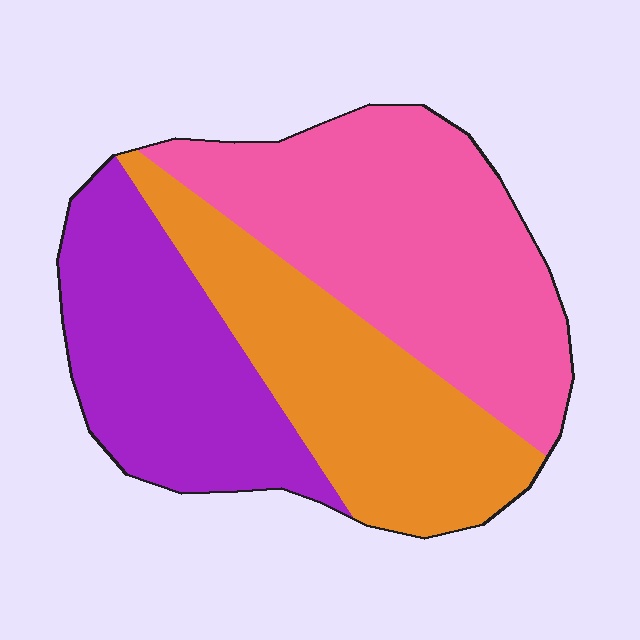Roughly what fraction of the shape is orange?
Orange covers 31% of the shape.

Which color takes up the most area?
Pink, at roughly 40%.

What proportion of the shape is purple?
Purple covers about 30% of the shape.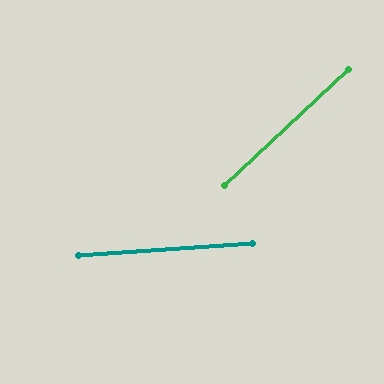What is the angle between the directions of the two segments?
Approximately 39 degrees.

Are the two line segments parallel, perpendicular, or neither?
Neither parallel nor perpendicular — they differ by about 39°.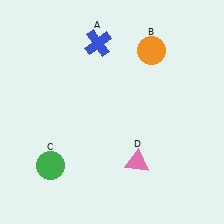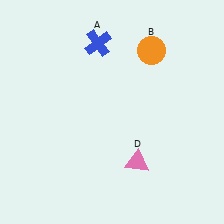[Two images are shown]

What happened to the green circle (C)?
The green circle (C) was removed in Image 2. It was in the bottom-left area of Image 1.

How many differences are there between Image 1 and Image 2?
There is 1 difference between the two images.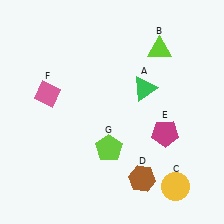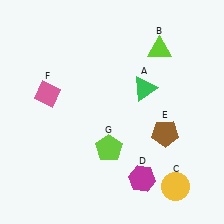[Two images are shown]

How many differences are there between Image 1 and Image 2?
There are 2 differences between the two images.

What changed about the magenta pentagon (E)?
In Image 1, E is magenta. In Image 2, it changed to brown.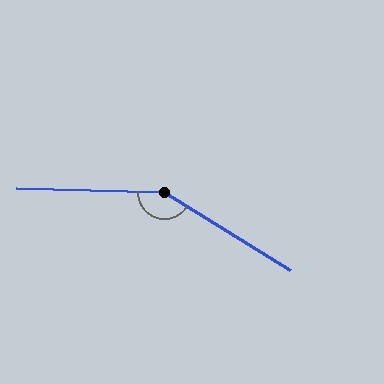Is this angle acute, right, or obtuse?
It is obtuse.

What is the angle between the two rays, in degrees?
Approximately 150 degrees.